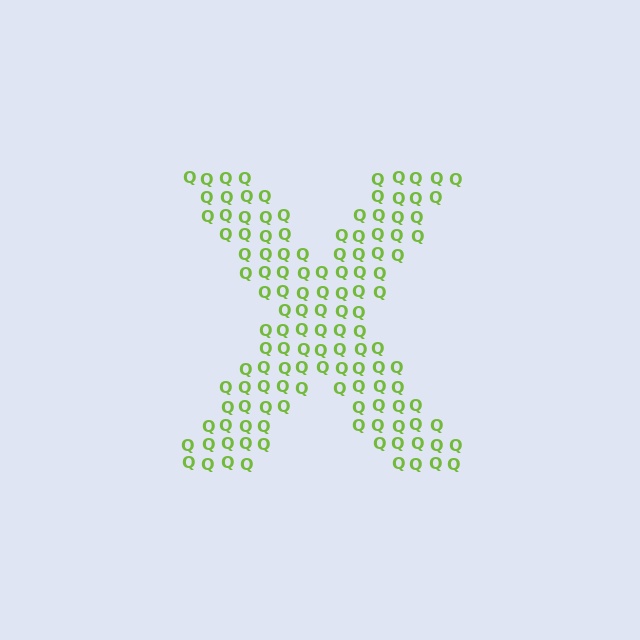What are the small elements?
The small elements are letter Q's.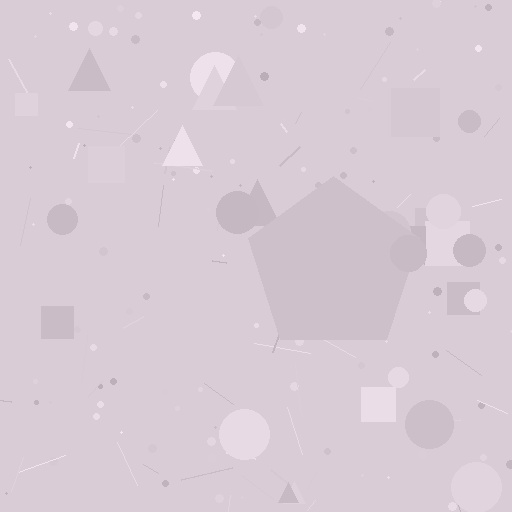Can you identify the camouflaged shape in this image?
The camouflaged shape is a pentagon.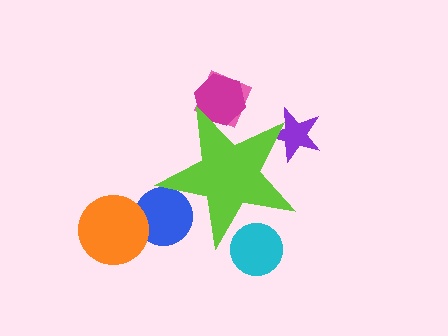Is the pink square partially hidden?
Yes, the pink square is partially hidden behind the lime star.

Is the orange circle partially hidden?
No, the orange circle is fully visible.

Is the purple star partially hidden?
Yes, the purple star is partially hidden behind the lime star.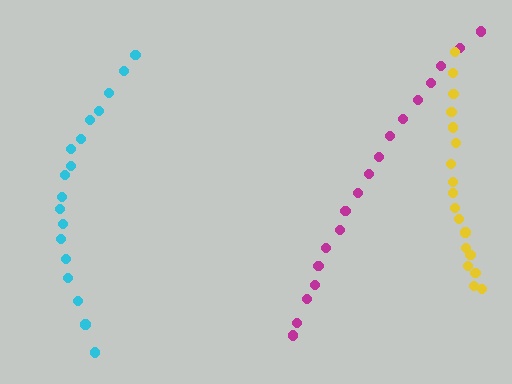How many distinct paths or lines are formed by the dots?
There are 3 distinct paths.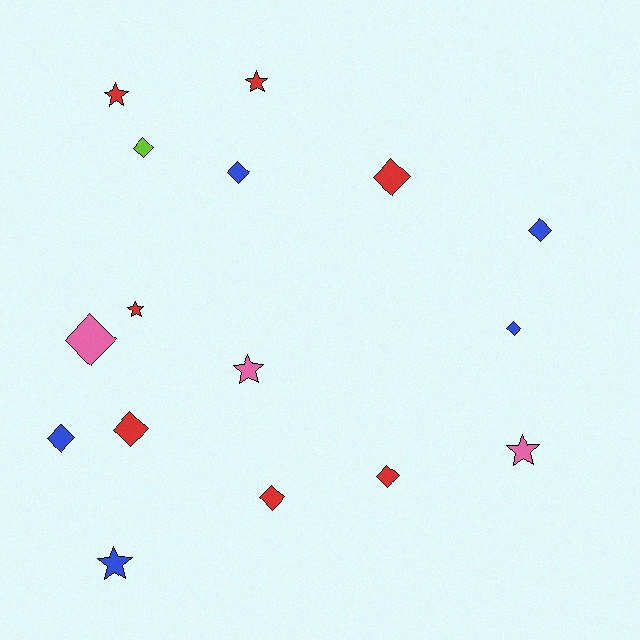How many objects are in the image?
There are 16 objects.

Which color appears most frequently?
Red, with 7 objects.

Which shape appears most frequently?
Diamond, with 10 objects.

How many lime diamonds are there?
There is 1 lime diamond.